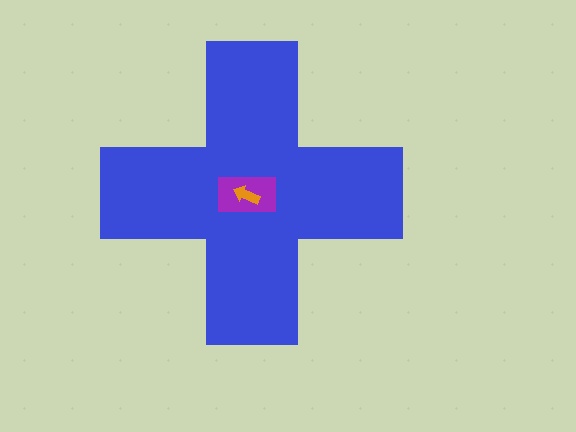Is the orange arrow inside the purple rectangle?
Yes.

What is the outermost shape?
The blue cross.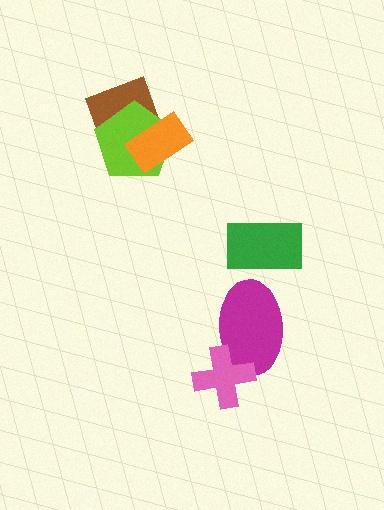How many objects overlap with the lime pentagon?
2 objects overlap with the lime pentagon.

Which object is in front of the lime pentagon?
The orange rectangle is in front of the lime pentagon.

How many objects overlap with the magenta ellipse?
1 object overlaps with the magenta ellipse.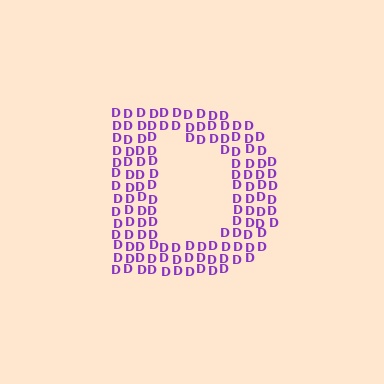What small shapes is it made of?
It is made of small letter D's.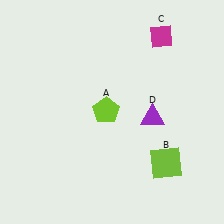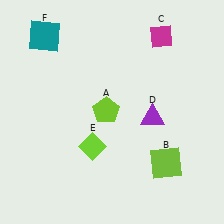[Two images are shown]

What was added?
A lime diamond (E), a teal square (F) were added in Image 2.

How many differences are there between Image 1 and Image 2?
There are 2 differences between the two images.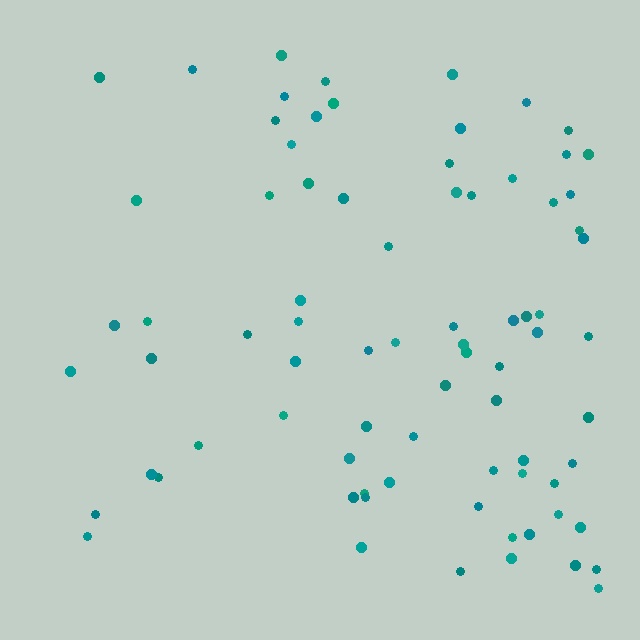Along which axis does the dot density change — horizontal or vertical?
Horizontal.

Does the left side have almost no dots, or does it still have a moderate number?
Still a moderate number, just noticeably fewer than the right.